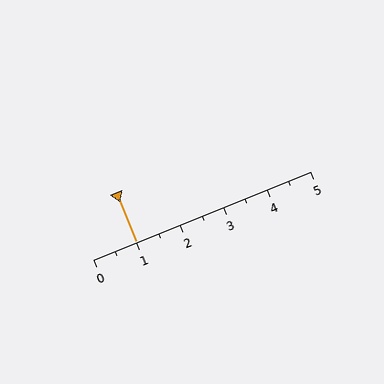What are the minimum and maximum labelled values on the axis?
The axis runs from 0 to 5.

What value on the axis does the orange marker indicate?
The marker indicates approximately 1.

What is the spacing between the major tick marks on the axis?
The major ticks are spaced 1 apart.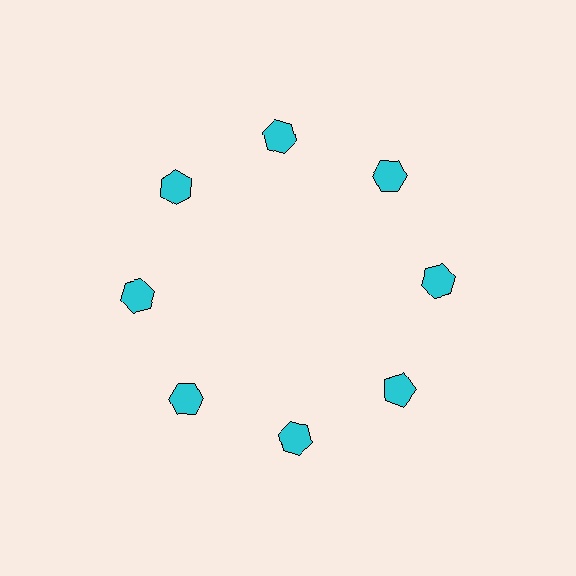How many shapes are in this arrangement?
There are 8 shapes arranged in a ring pattern.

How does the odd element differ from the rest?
It has a different shape: pentagon instead of hexagon.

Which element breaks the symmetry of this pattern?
The cyan pentagon at roughly the 4 o'clock position breaks the symmetry. All other shapes are cyan hexagons.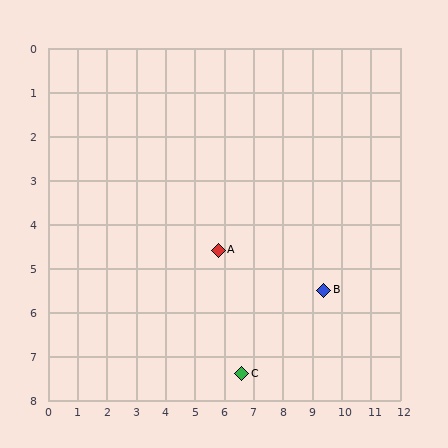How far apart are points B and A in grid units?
Points B and A are about 3.7 grid units apart.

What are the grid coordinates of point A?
Point A is at approximately (5.8, 4.6).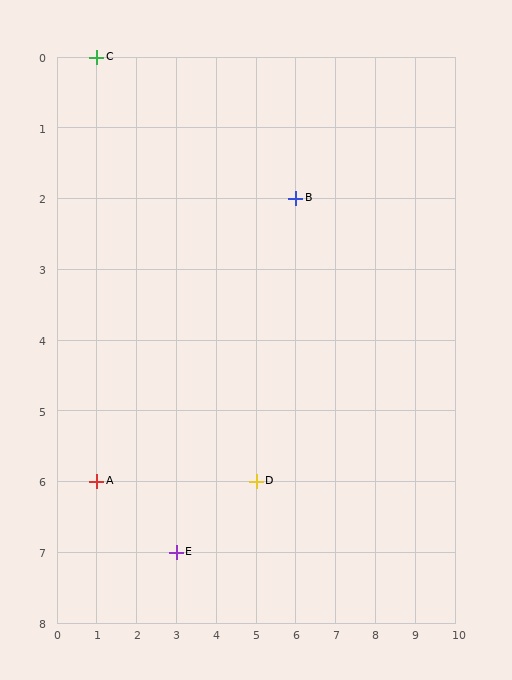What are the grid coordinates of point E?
Point E is at grid coordinates (3, 7).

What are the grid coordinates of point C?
Point C is at grid coordinates (1, 0).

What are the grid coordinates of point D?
Point D is at grid coordinates (5, 6).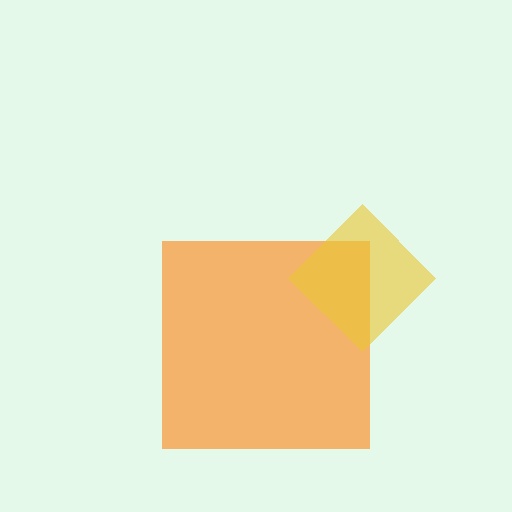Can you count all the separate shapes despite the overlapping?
Yes, there are 2 separate shapes.